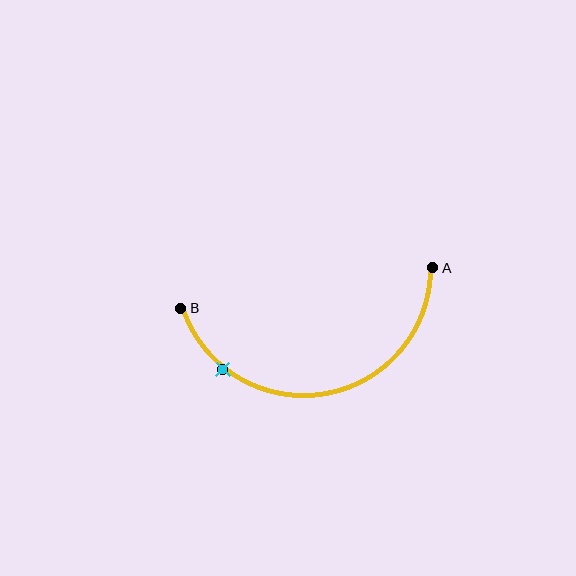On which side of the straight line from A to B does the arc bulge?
The arc bulges below the straight line connecting A and B.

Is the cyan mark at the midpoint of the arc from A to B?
No. The cyan mark lies on the arc but is closer to endpoint B. The arc midpoint would be at the point on the curve equidistant along the arc from both A and B.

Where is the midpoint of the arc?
The arc midpoint is the point on the curve farthest from the straight line joining A and B. It sits below that line.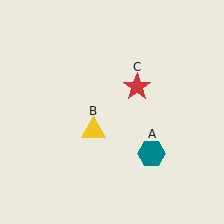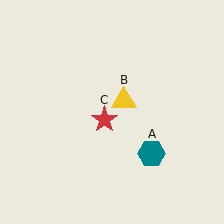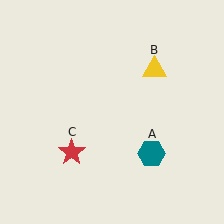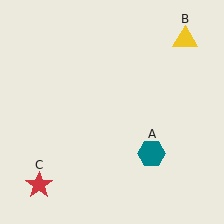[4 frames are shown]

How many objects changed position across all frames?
2 objects changed position: yellow triangle (object B), red star (object C).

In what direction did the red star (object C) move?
The red star (object C) moved down and to the left.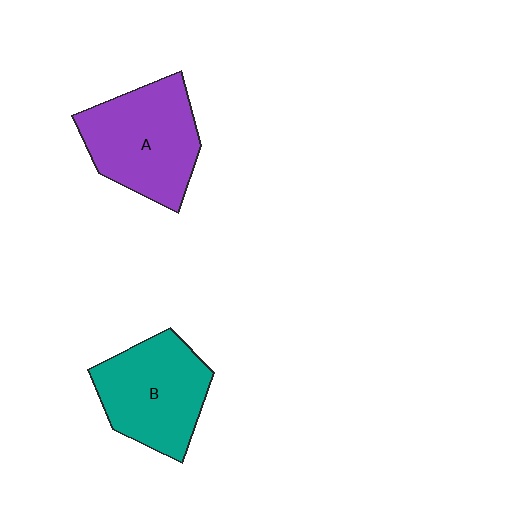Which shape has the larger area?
Shape A (purple).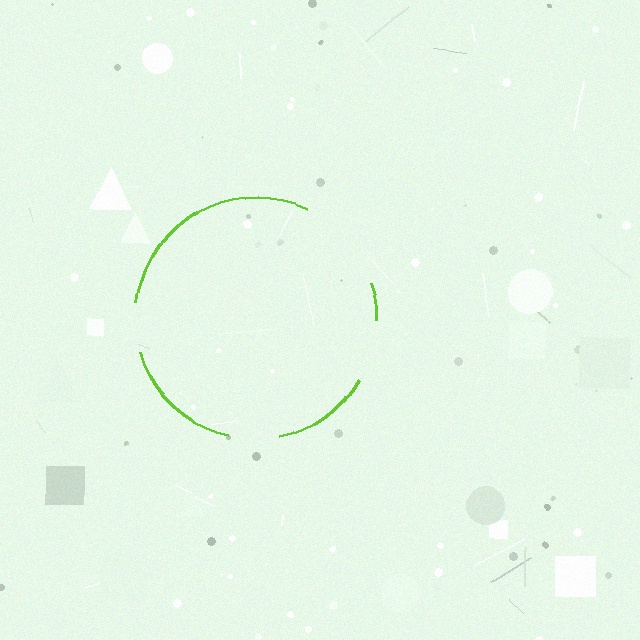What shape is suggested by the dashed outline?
The dashed outline suggests a circle.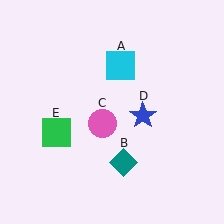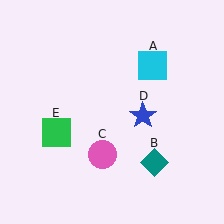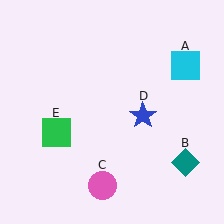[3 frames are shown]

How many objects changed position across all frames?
3 objects changed position: cyan square (object A), teal diamond (object B), pink circle (object C).